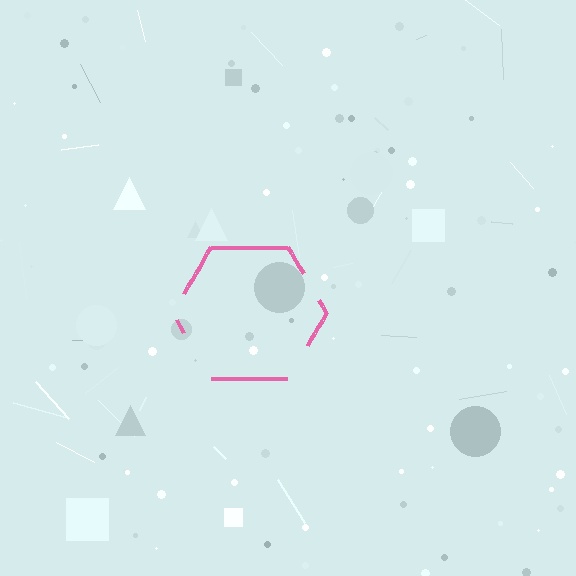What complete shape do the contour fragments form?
The contour fragments form a hexagon.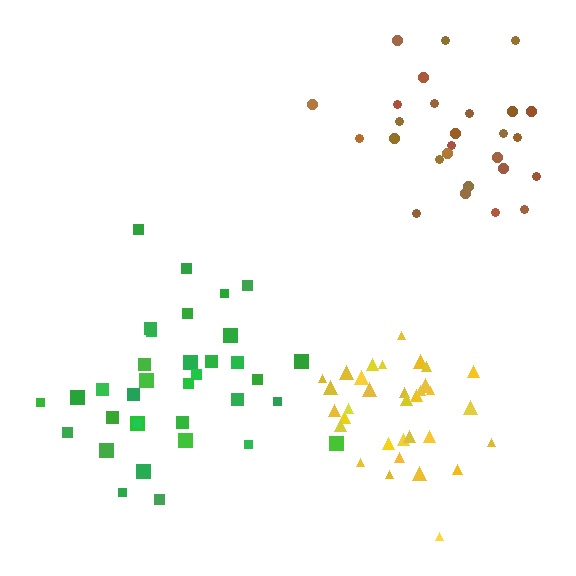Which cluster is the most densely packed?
Yellow.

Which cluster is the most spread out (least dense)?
Brown.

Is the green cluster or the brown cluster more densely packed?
Green.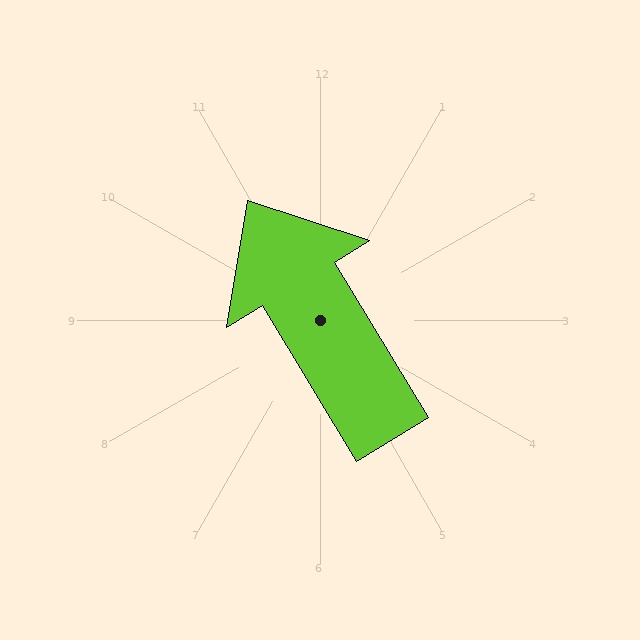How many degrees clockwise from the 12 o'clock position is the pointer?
Approximately 329 degrees.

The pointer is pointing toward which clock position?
Roughly 11 o'clock.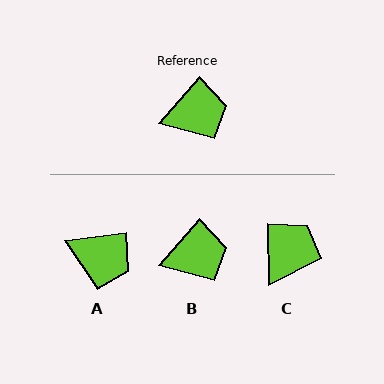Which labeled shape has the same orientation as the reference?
B.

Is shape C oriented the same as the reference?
No, it is off by about 43 degrees.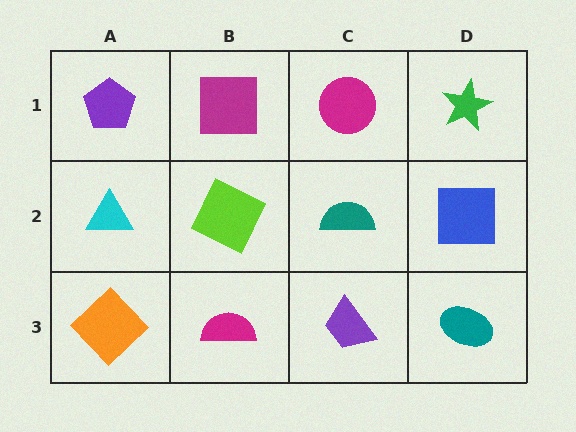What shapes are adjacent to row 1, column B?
A lime square (row 2, column B), a purple pentagon (row 1, column A), a magenta circle (row 1, column C).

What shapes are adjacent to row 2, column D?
A green star (row 1, column D), a teal ellipse (row 3, column D), a teal semicircle (row 2, column C).